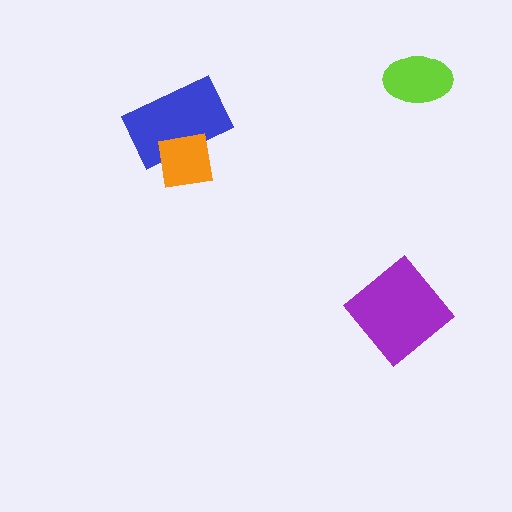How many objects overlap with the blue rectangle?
1 object overlaps with the blue rectangle.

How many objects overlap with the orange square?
1 object overlaps with the orange square.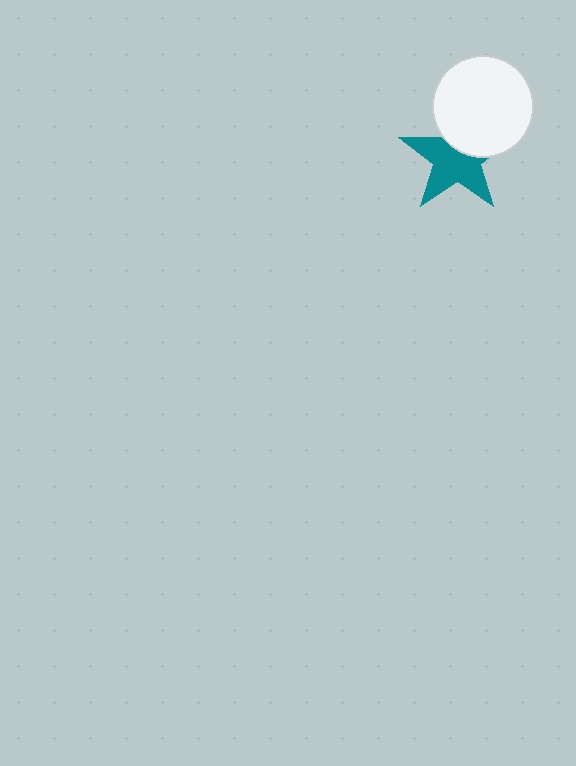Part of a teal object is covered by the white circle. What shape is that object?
It is a star.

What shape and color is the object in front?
The object in front is a white circle.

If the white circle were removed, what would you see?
You would see the complete teal star.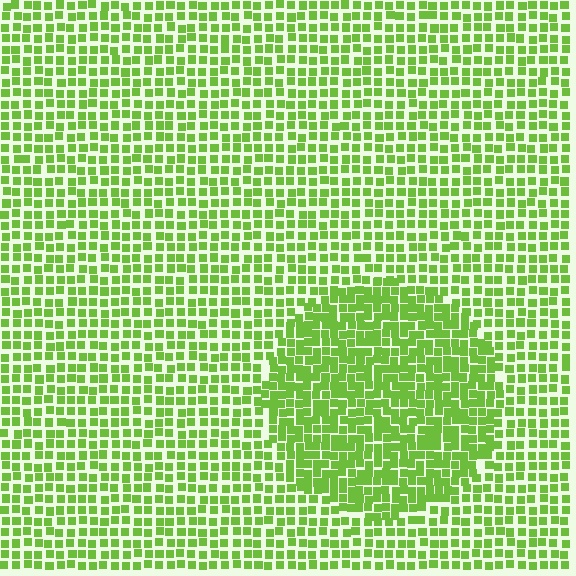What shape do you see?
I see a circle.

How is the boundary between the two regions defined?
The boundary is defined by a change in element density (approximately 1.6x ratio). All elements are the same color, size, and shape.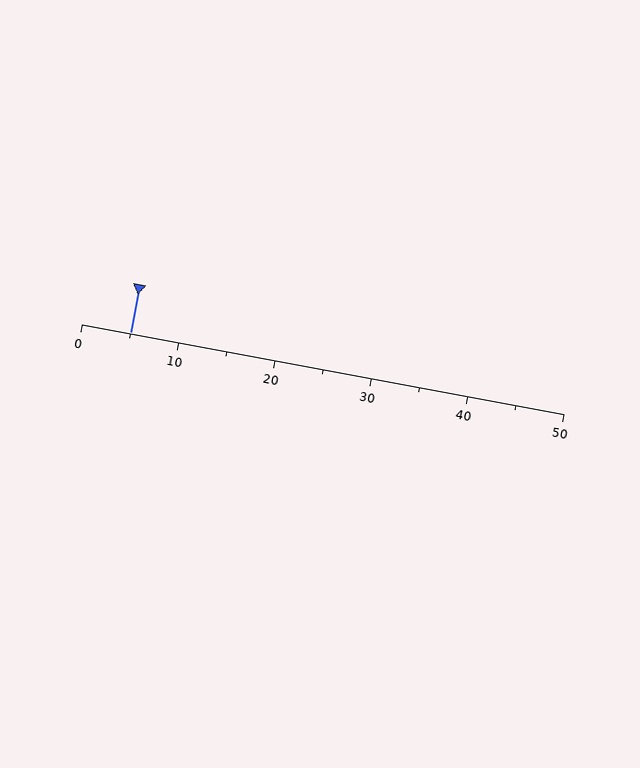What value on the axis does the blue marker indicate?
The marker indicates approximately 5.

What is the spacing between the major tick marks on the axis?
The major ticks are spaced 10 apart.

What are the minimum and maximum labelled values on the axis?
The axis runs from 0 to 50.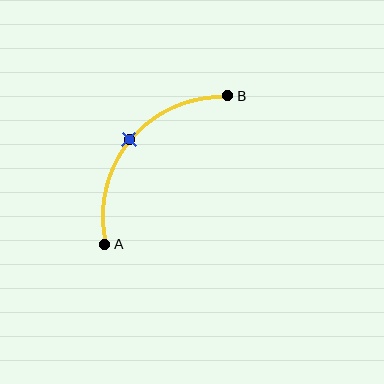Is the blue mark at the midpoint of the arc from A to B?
Yes. The blue mark lies on the arc at equal arc-length from both A and B — it is the arc midpoint.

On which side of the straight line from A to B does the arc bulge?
The arc bulges above and to the left of the straight line connecting A and B.